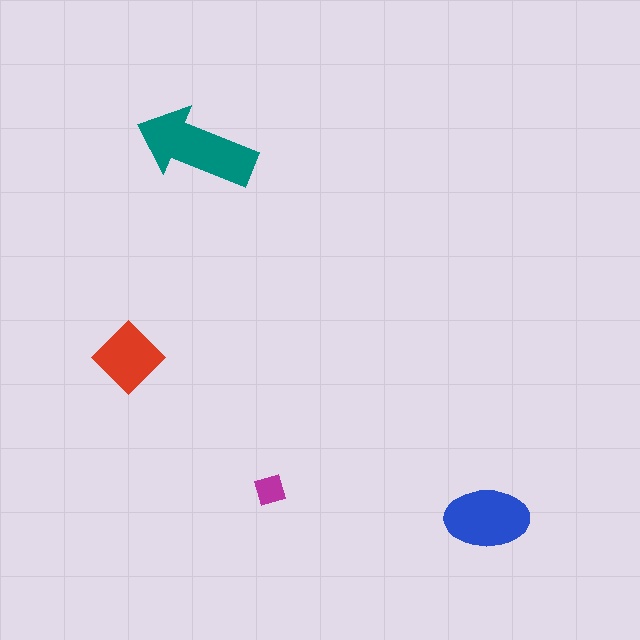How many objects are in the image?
There are 4 objects in the image.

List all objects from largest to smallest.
The teal arrow, the blue ellipse, the red diamond, the magenta square.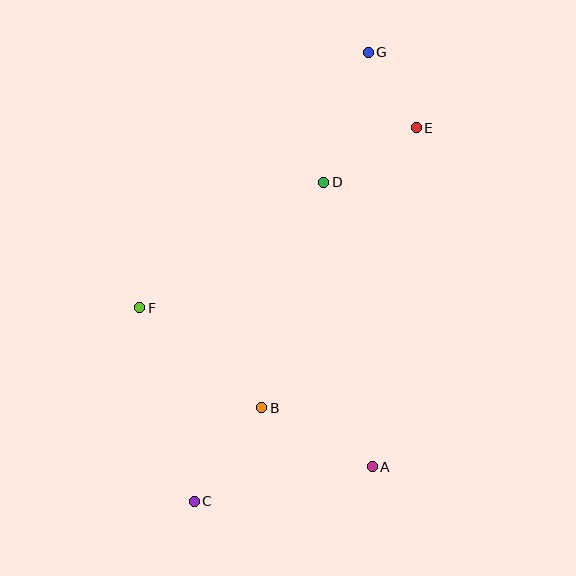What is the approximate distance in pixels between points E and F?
The distance between E and F is approximately 330 pixels.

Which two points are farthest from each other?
Points C and G are farthest from each other.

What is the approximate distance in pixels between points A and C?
The distance between A and C is approximately 182 pixels.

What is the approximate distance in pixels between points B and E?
The distance between B and E is approximately 320 pixels.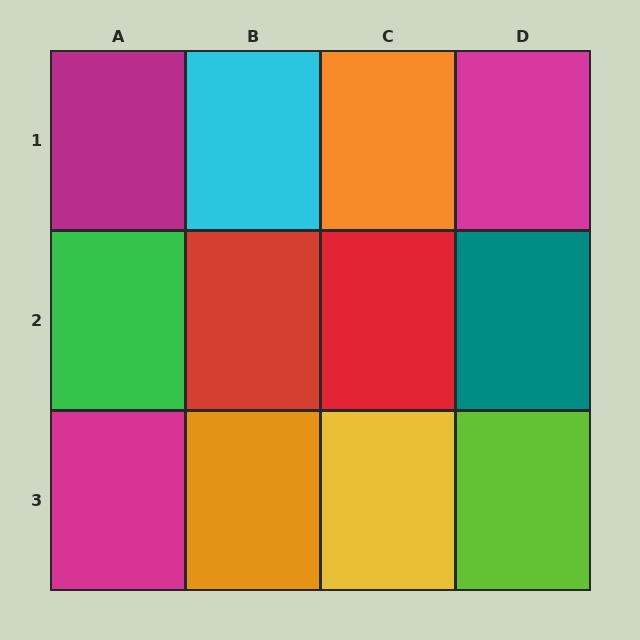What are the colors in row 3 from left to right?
Magenta, orange, yellow, lime.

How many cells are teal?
1 cell is teal.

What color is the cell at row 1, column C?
Orange.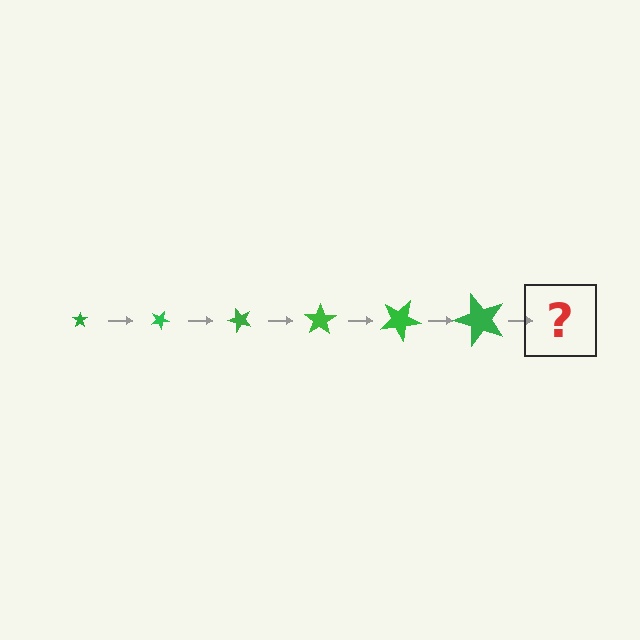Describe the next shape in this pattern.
It should be a star, larger than the previous one and rotated 150 degrees from the start.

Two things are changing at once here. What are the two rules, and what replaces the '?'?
The two rules are that the star grows larger each step and it rotates 25 degrees each step. The '?' should be a star, larger than the previous one and rotated 150 degrees from the start.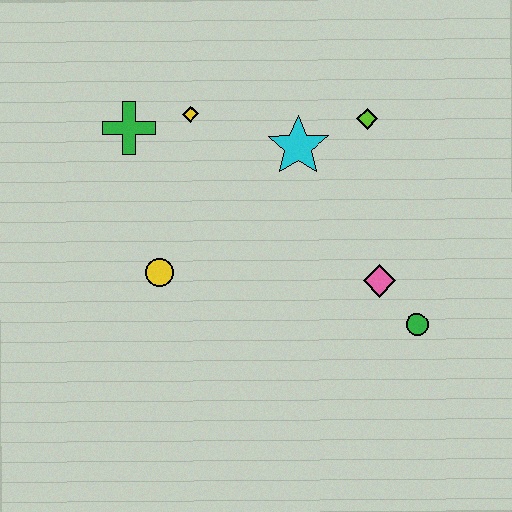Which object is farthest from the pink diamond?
The green cross is farthest from the pink diamond.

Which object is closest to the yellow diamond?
The green cross is closest to the yellow diamond.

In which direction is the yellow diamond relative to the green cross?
The yellow diamond is to the right of the green cross.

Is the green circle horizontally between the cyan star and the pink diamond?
No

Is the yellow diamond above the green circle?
Yes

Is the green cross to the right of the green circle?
No